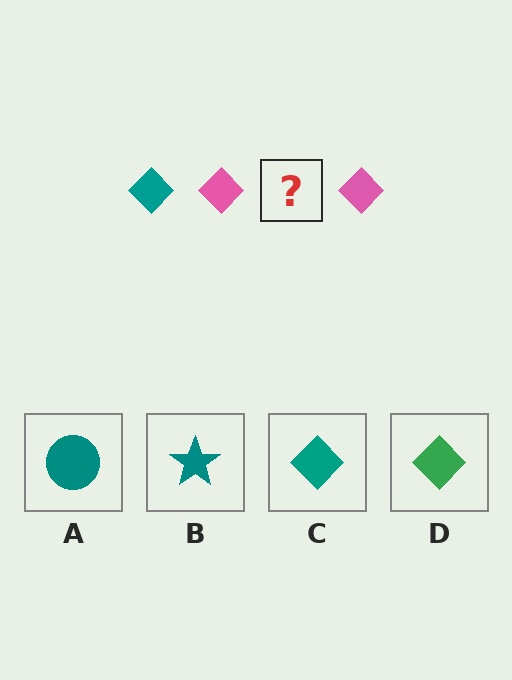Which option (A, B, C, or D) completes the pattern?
C.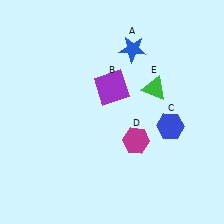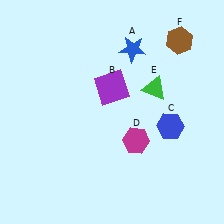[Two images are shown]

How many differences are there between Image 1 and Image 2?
There is 1 difference between the two images.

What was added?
A brown hexagon (F) was added in Image 2.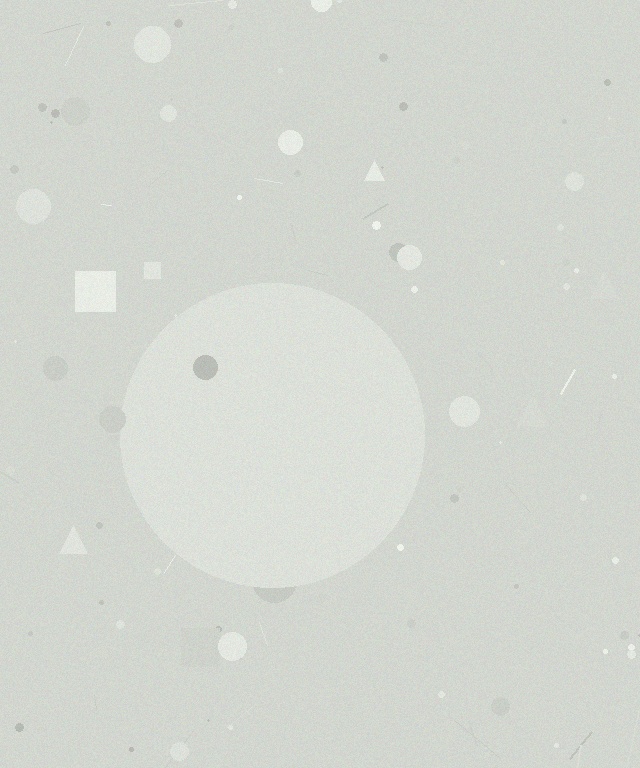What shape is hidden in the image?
A circle is hidden in the image.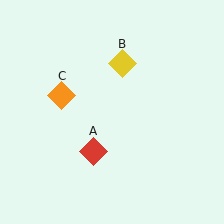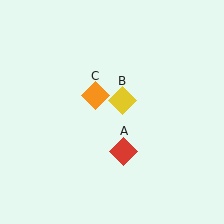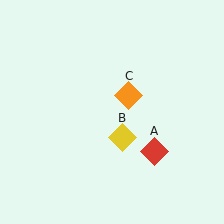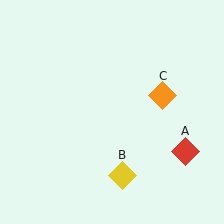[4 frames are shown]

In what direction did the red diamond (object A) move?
The red diamond (object A) moved right.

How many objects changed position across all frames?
3 objects changed position: red diamond (object A), yellow diamond (object B), orange diamond (object C).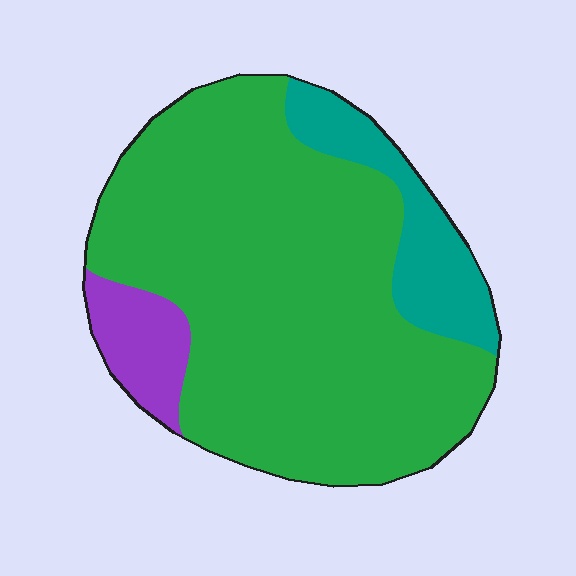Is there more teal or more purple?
Teal.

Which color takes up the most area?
Green, at roughly 80%.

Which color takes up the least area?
Purple, at roughly 10%.